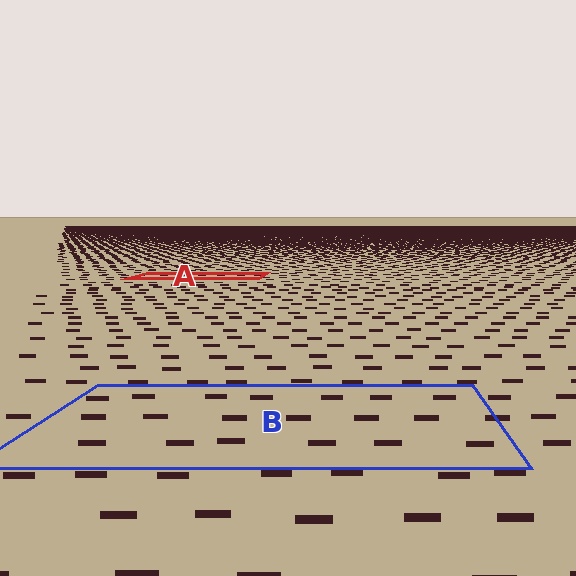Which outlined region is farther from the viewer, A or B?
Region A is farther from the viewer — the texture elements inside it appear smaller and more densely packed.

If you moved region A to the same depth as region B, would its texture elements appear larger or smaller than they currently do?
They would appear larger. At a closer depth, the same texture elements are projected at a bigger on-screen size.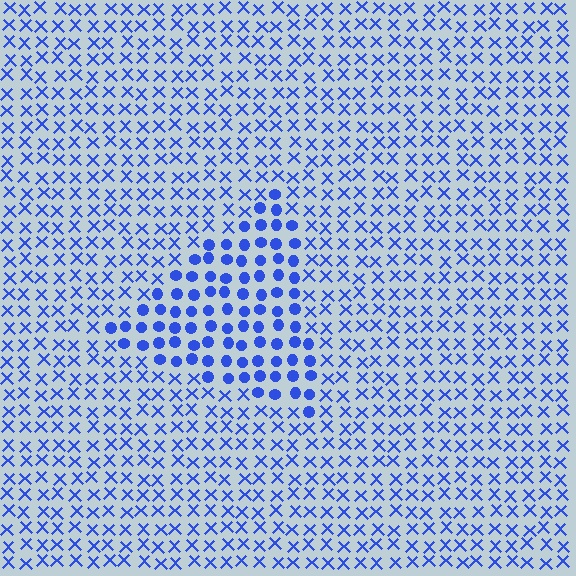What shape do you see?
I see a triangle.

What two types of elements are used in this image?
The image uses circles inside the triangle region and X marks outside it.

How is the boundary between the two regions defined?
The boundary is defined by a change in element shape: circles inside vs. X marks outside. All elements share the same color and spacing.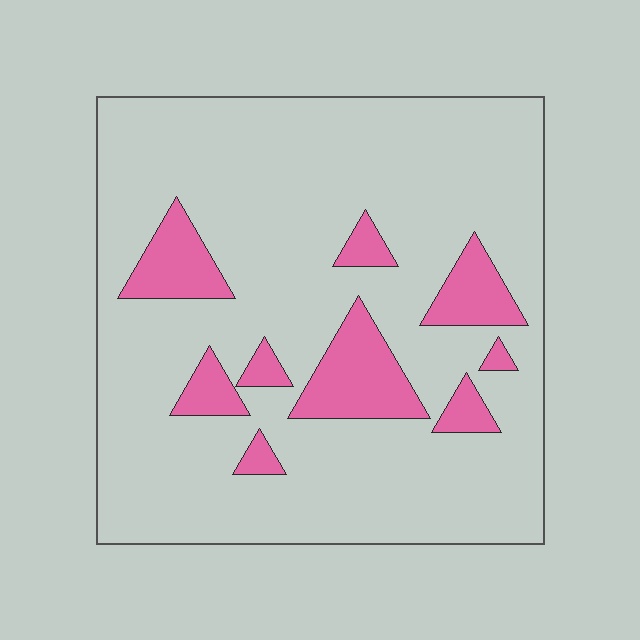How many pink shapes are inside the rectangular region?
9.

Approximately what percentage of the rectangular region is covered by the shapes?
Approximately 15%.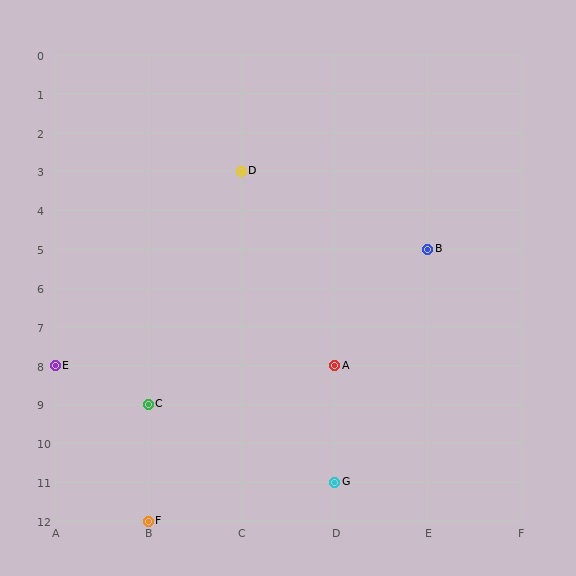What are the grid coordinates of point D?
Point D is at grid coordinates (C, 3).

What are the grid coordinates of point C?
Point C is at grid coordinates (B, 9).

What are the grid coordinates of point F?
Point F is at grid coordinates (B, 12).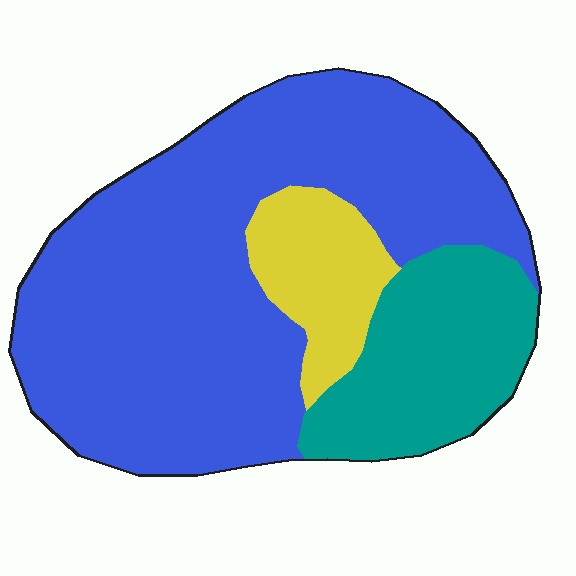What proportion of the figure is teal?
Teal covers roughly 20% of the figure.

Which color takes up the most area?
Blue, at roughly 65%.